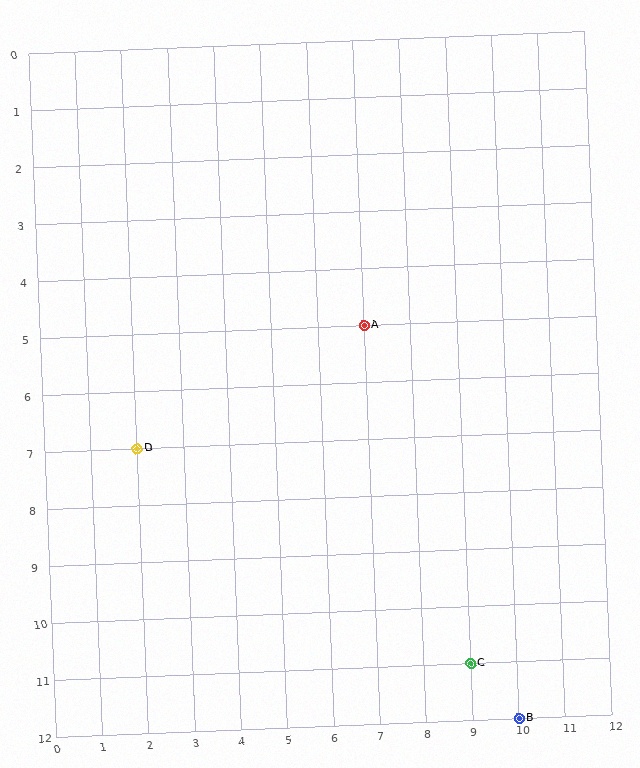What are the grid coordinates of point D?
Point D is at grid coordinates (2, 7).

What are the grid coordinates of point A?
Point A is at grid coordinates (7, 5).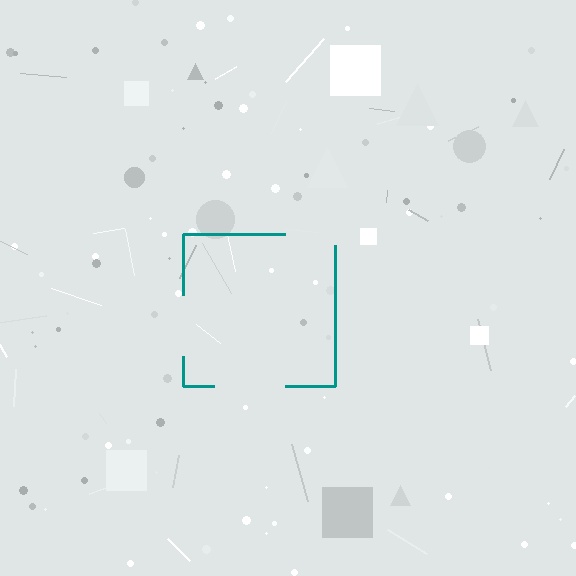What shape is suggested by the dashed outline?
The dashed outline suggests a square.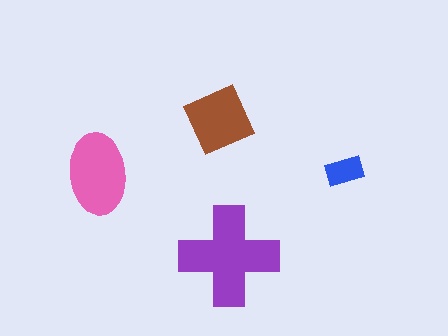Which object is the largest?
The purple cross.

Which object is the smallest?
The blue rectangle.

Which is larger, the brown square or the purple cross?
The purple cross.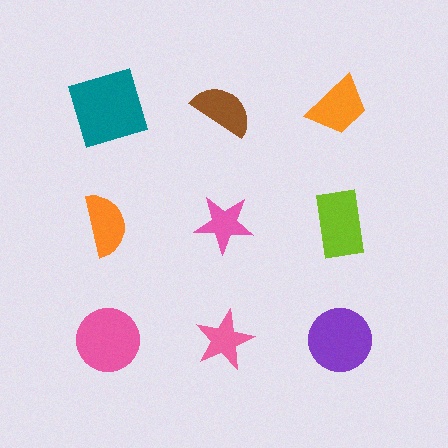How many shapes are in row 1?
3 shapes.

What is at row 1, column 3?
An orange trapezoid.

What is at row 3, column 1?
A pink circle.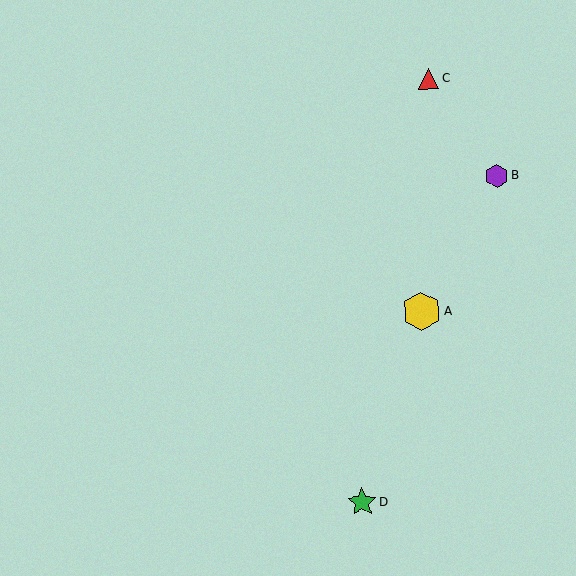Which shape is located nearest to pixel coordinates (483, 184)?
The purple hexagon (labeled B) at (496, 176) is nearest to that location.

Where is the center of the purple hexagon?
The center of the purple hexagon is at (496, 176).